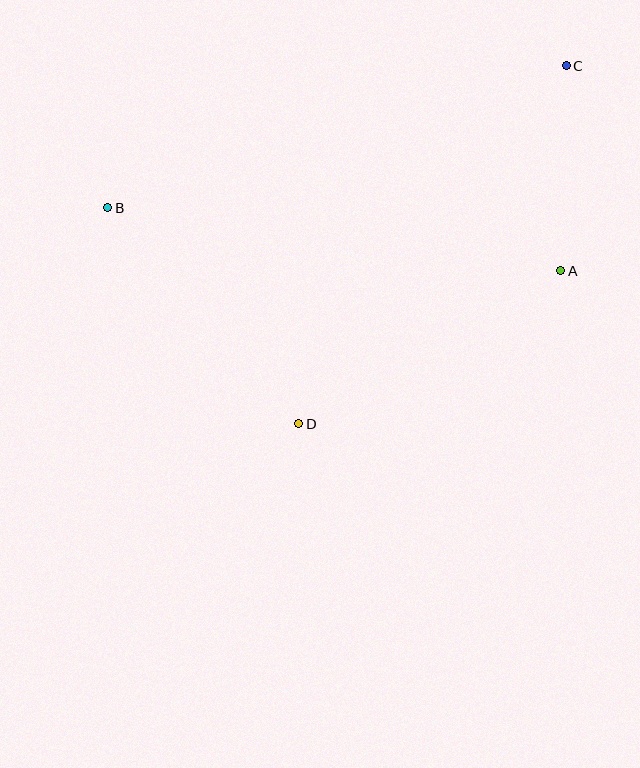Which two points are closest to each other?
Points A and C are closest to each other.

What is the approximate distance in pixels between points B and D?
The distance between B and D is approximately 288 pixels.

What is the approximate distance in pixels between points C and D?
The distance between C and D is approximately 447 pixels.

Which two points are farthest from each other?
Points B and C are farthest from each other.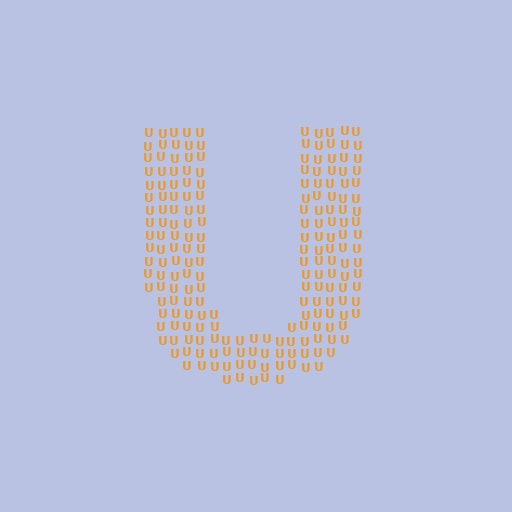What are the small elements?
The small elements are letter U's.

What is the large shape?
The large shape is the letter U.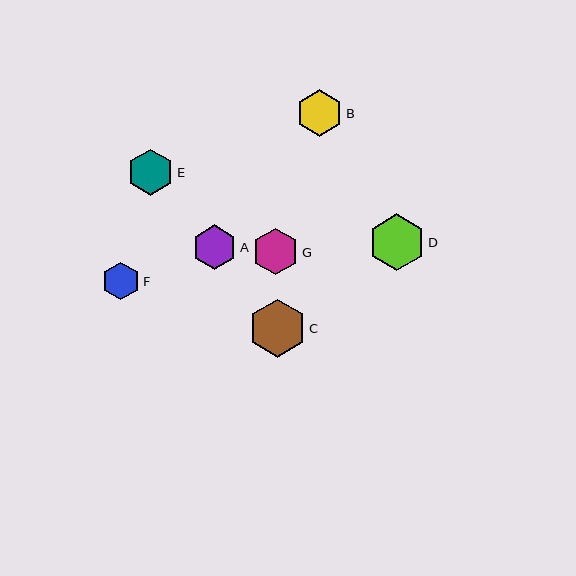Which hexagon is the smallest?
Hexagon F is the smallest with a size of approximately 38 pixels.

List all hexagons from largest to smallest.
From largest to smallest: C, D, B, G, E, A, F.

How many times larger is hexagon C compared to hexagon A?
Hexagon C is approximately 1.3 times the size of hexagon A.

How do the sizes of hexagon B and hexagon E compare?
Hexagon B and hexagon E are approximately the same size.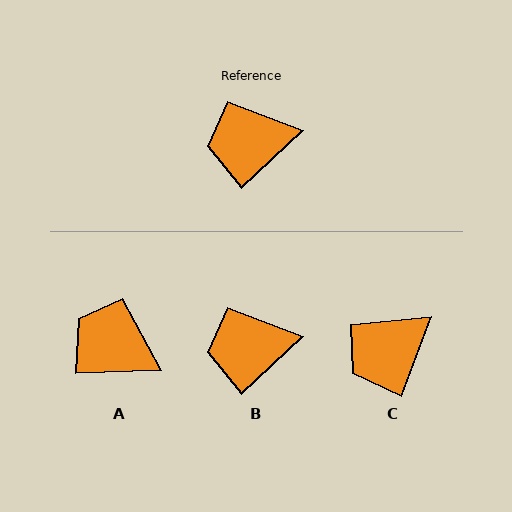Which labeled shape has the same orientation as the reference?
B.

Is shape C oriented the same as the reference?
No, it is off by about 26 degrees.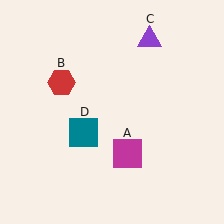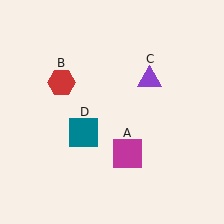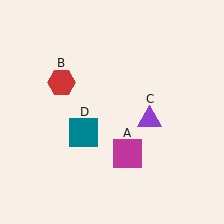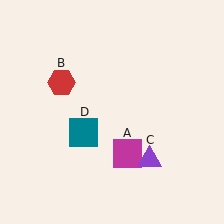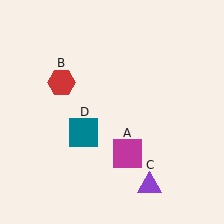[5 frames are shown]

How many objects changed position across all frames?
1 object changed position: purple triangle (object C).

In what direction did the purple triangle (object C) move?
The purple triangle (object C) moved down.